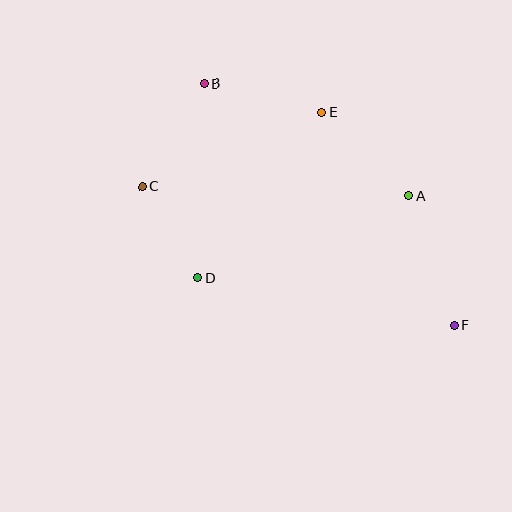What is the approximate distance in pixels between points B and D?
The distance between B and D is approximately 194 pixels.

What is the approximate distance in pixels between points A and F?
The distance between A and F is approximately 137 pixels.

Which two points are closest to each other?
Points C and D are closest to each other.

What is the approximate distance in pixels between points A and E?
The distance between A and E is approximately 121 pixels.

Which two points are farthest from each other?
Points B and F are farthest from each other.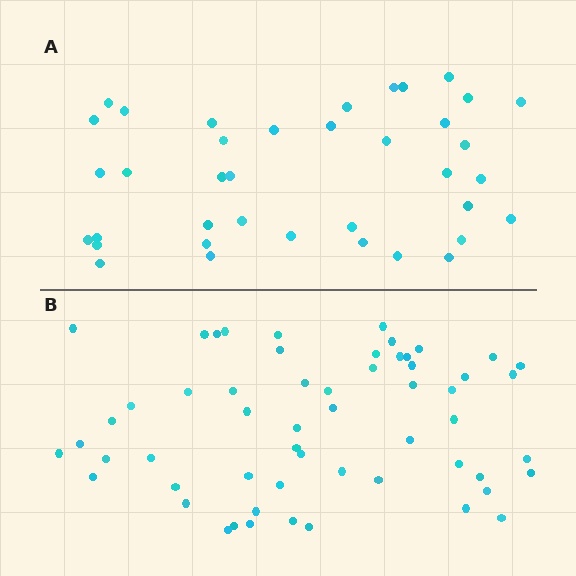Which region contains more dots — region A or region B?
Region B (the bottom region) has more dots.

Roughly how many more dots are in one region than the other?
Region B has approximately 20 more dots than region A.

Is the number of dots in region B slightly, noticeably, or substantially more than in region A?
Region B has substantially more. The ratio is roughly 1.5 to 1.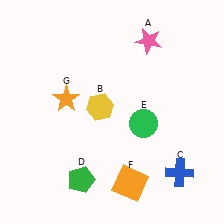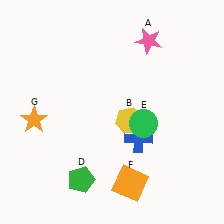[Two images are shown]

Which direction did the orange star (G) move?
The orange star (G) moved left.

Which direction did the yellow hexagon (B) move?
The yellow hexagon (B) moved right.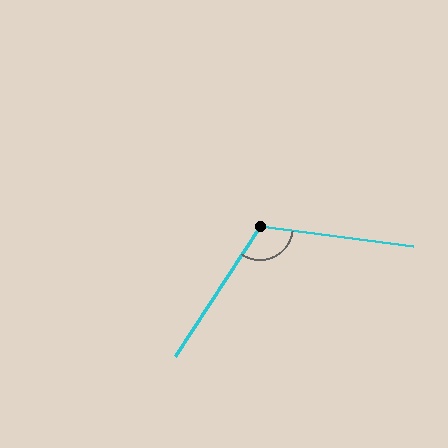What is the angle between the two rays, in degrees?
Approximately 115 degrees.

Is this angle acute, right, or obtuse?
It is obtuse.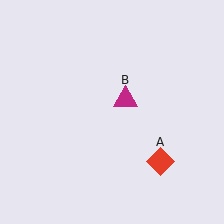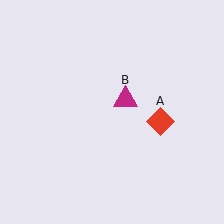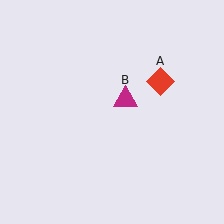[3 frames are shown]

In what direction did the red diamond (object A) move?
The red diamond (object A) moved up.